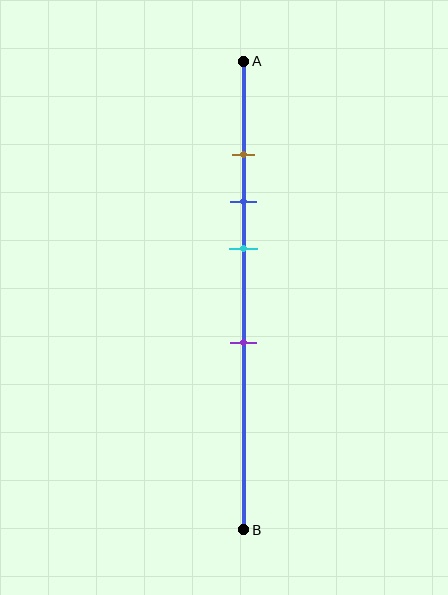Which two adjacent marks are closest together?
The brown and blue marks are the closest adjacent pair.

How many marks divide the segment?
There are 4 marks dividing the segment.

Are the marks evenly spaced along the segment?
No, the marks are not evenly spaced.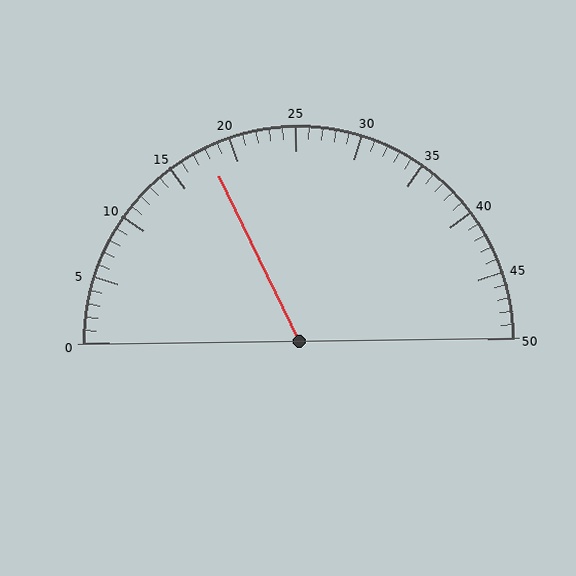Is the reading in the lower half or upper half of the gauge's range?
The reading is in the lower half of the range (0 to 50).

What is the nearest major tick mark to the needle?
The nearest major tick mark is 20.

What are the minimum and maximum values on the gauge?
The gauge ranges from 0 to 50.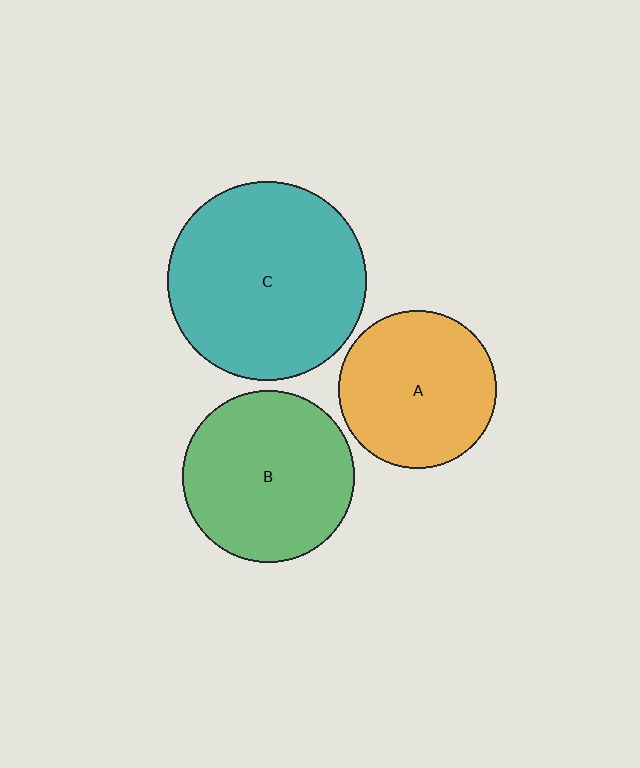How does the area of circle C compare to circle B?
Approximately 1.3 times.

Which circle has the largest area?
Circle C (teal).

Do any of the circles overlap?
No, none of the circles overlap.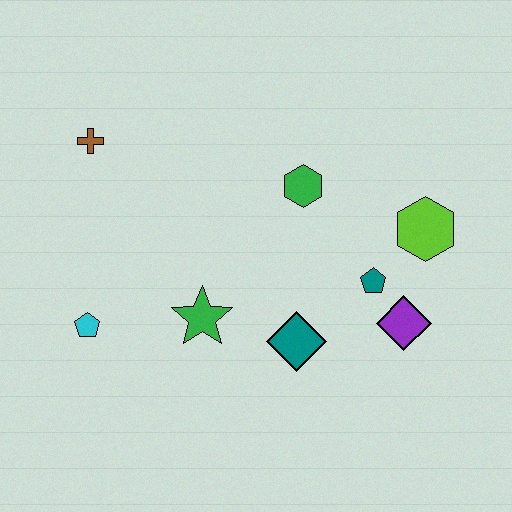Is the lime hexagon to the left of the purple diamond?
No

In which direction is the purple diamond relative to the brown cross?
The purple diamond is to the right of the brown cross.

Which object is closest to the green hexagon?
The teal pentagon is closest to the green hexagon.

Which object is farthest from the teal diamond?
The brown cross is farthest from the teal diamond.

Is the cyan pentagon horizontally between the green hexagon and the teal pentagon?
No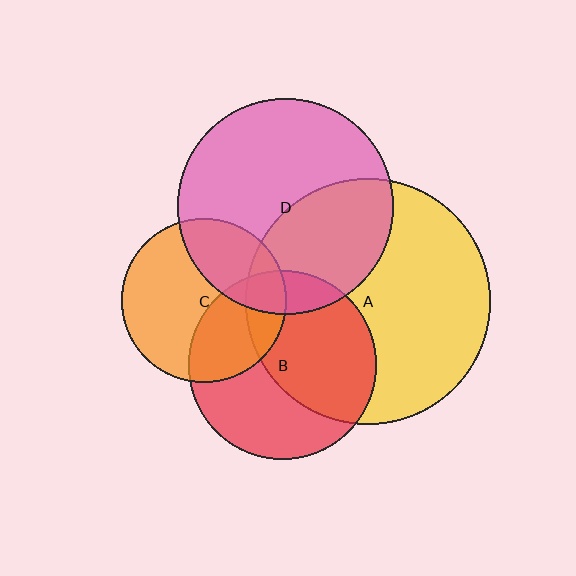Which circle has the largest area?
Circle A (yellow).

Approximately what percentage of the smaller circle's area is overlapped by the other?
Approximately 15%.